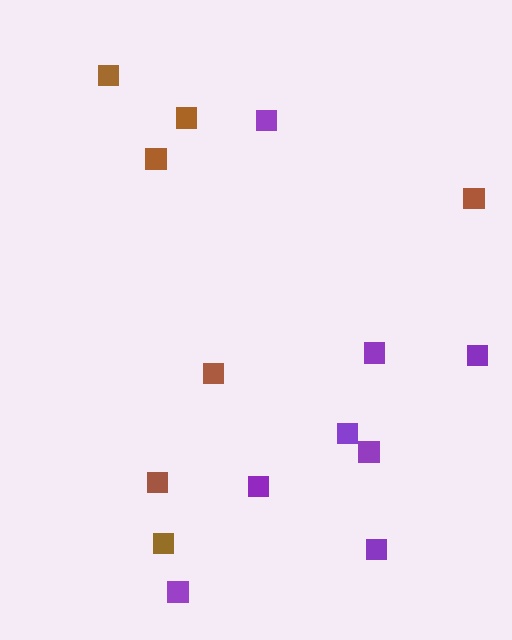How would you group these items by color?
There are 2 groups: one group of purple squares (8) and one group of brown squares (7).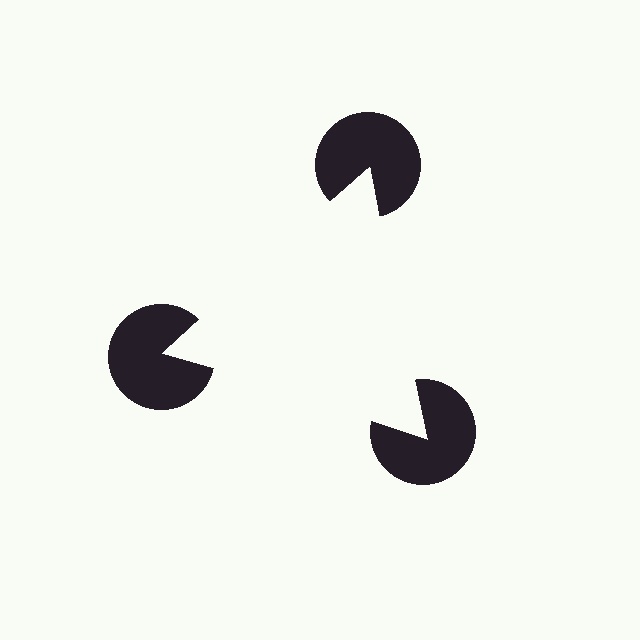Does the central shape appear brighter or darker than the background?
It typically appears slightly brighter than the background, even though no actual brightness change is drawn.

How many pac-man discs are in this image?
There are 3 — one at each vertex of the illusory triangle.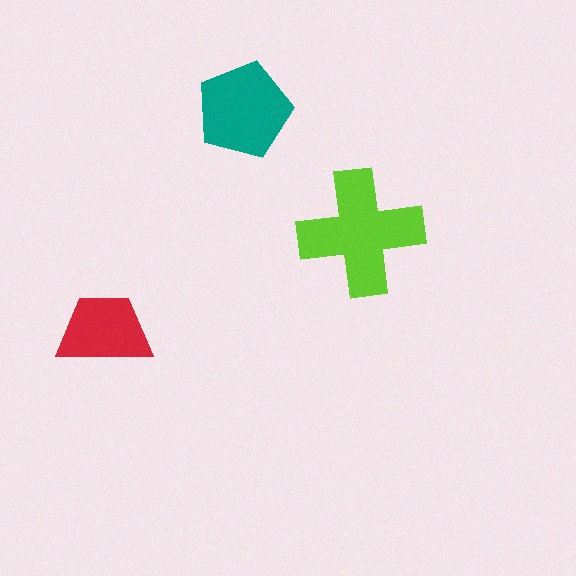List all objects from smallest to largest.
The red trapezoid, the teal pentagon, the lime cross.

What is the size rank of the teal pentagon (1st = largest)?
2nd.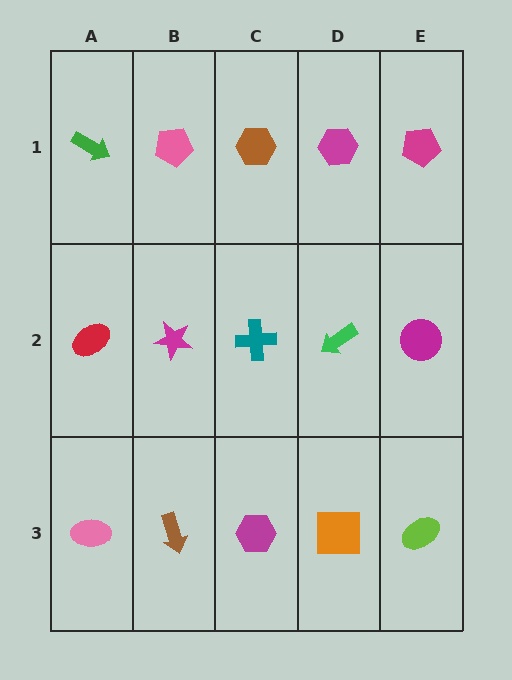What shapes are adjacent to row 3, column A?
A red ellipse (row 2, column A), a brown arrow (row 3, column B).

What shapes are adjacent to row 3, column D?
A green arrow (row 2, column D), a magenta hexagon (row 3, column C), a lime ellipse (row 3, column E).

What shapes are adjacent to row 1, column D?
A green arrow (row 2, column D), a brown hexagon (row 1, column C), a magenta pentagon (row 1, column E).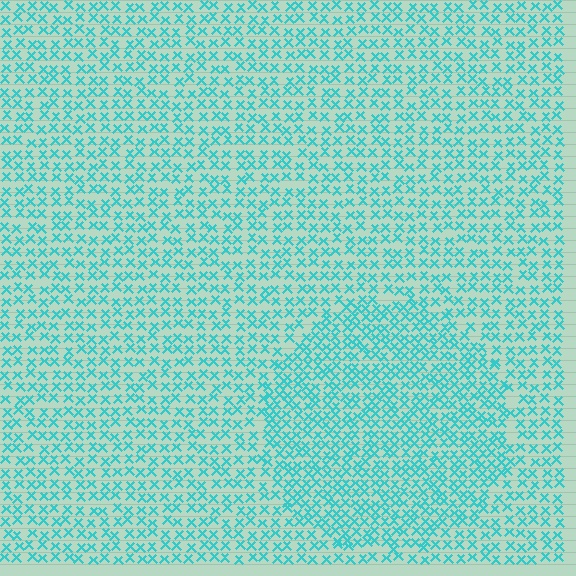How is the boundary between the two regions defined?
The boundary is defined by a change in element density (approximately 1.6x ratio). All elements are the same color, size, and shape.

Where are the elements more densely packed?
The elements are more densely packed inside the circle boundary.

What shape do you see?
I see a circle.